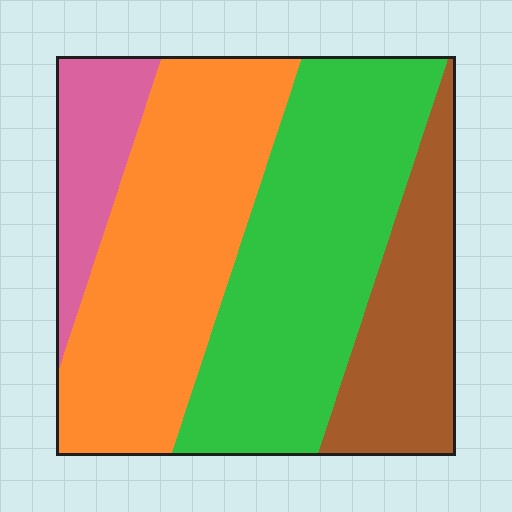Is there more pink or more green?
Green.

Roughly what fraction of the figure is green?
Green covers roughly 35% of the figure.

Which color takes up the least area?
Pink, at roughly 10%.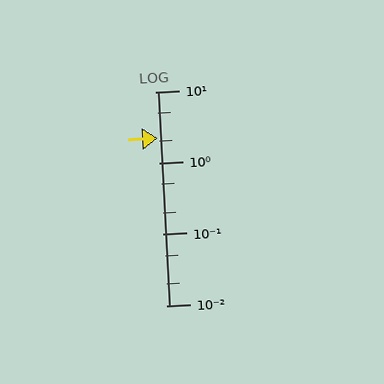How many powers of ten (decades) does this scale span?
The scale spans 3 decades, from 0.01 to 10.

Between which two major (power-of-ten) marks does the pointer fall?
The pointer is between 1 and 10.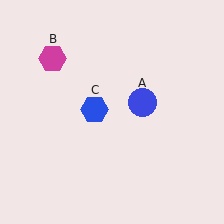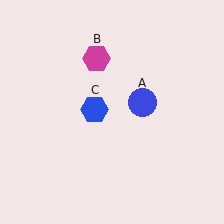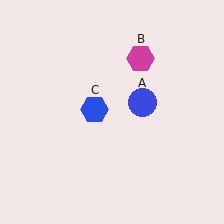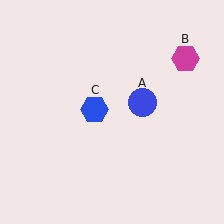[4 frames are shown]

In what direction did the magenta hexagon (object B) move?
The magenta hexagon (object B) moved right.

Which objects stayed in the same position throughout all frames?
Blue circle (object A) and blue hexagon (object C) remained stationary.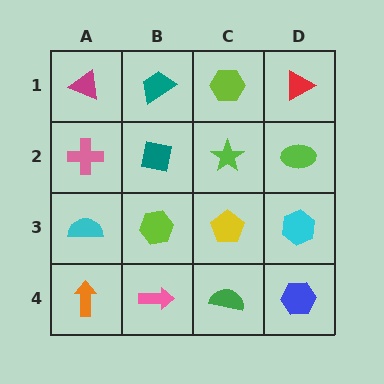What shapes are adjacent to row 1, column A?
A pink cross (row 2, column A), a teal trapezoid (row 1, column B).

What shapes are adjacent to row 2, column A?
A magenta triangle (row 1, column A), a cyan semicircle (row 3, column A), a teal square (row 2, column B).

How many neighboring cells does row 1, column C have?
3.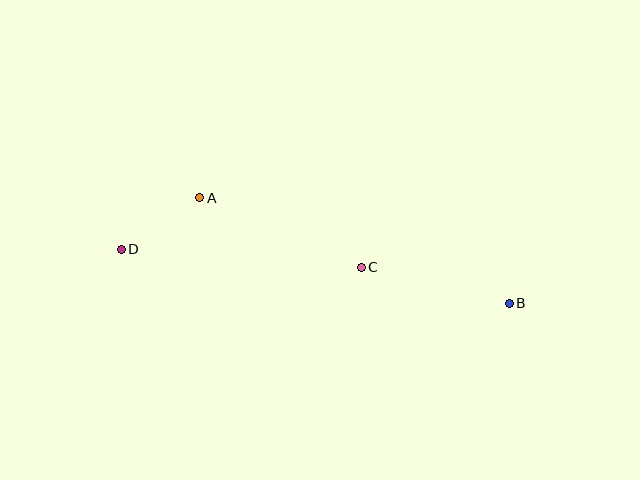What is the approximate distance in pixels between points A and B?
The distance between A and B is approximately 327 pixels.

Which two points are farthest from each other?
Points B and D are farthest from each other.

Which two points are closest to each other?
Points A and D are closest to each other.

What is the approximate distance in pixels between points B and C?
The distance between B and C is approximately 152 pixels.